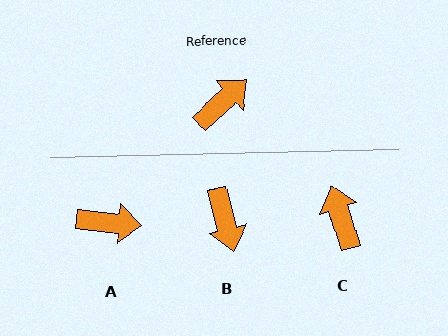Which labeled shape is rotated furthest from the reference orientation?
B, about 118 degrees away.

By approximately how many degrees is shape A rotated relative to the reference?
Approximately 48 degrees clockwise.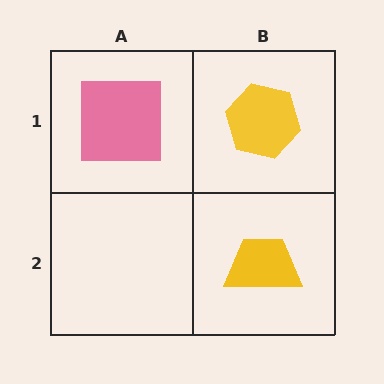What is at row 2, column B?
A yellow trapezoid.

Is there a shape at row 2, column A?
No, that cell is empty.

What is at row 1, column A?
A pink square.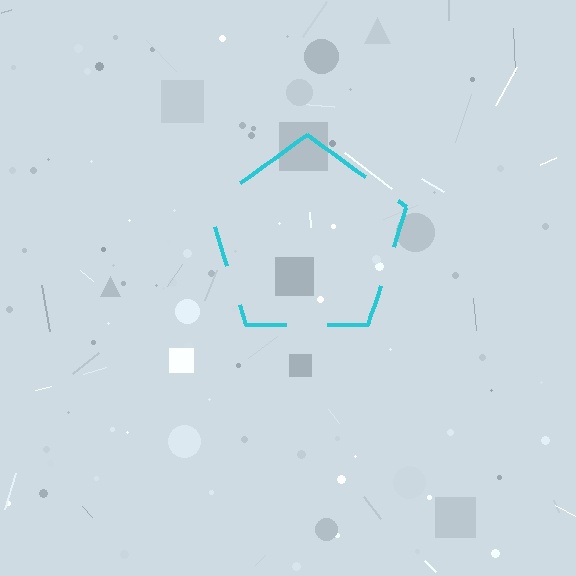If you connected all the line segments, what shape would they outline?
They would outline a pentagon.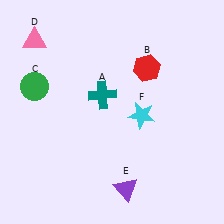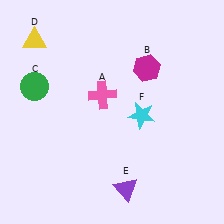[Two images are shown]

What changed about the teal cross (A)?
In Image 1, A is teal. In Image 2, it changed to pink.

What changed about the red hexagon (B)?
In Image 1, B is red. In Image 2, it changed to magenta.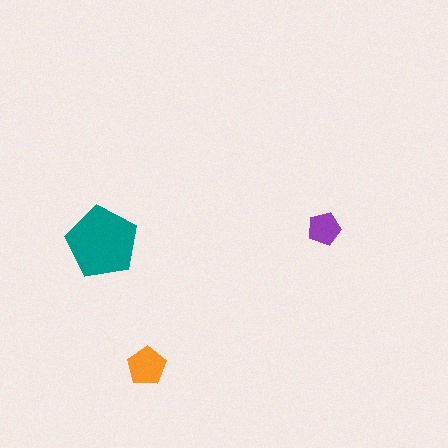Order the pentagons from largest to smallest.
the teal one, the orange one, the purple one.